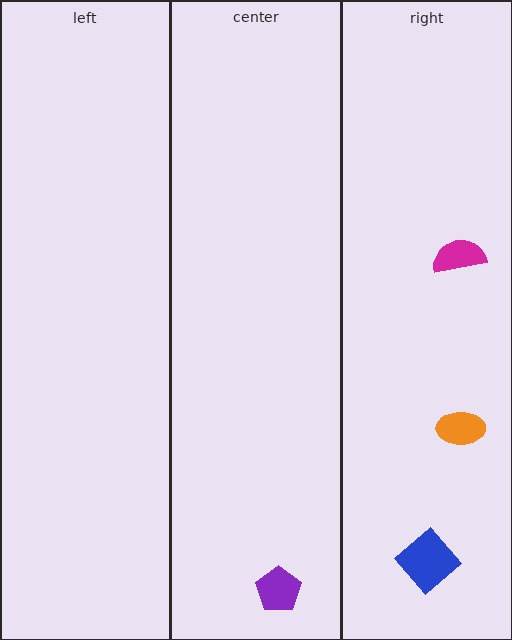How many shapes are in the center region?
1.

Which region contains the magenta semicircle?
The right region.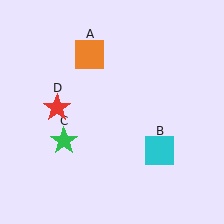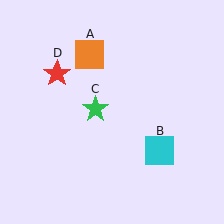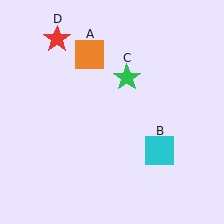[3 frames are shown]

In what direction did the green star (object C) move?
The green star (object C) moved up and to the right.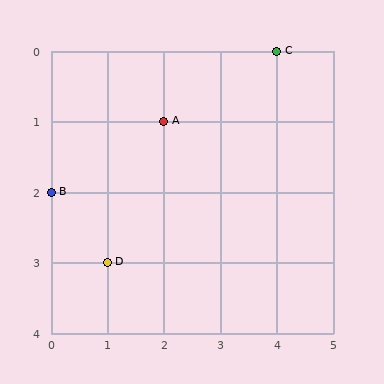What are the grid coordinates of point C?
Point C is at grid coordinates (4, 0).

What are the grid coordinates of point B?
Point B is at grid coordinates (0, 2).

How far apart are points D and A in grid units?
Points D and A are 1 column and 2 rows apart (about 2.2 grid units diagonally).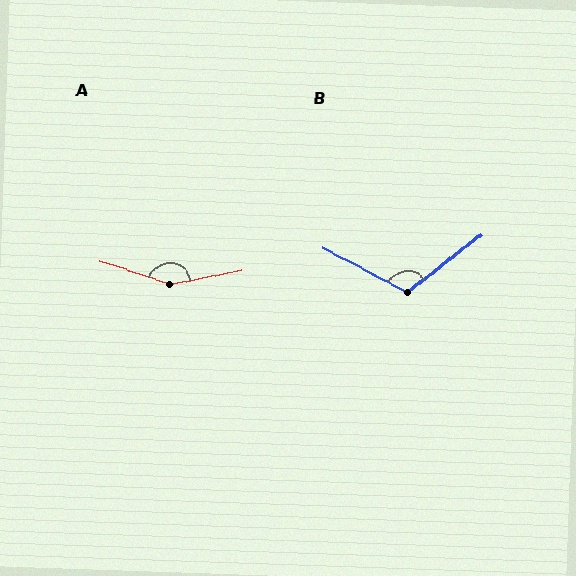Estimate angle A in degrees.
Approximately 151 degrees.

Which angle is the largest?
A, at approximately 151 degrees.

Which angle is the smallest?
B, at approximately 114 degrees.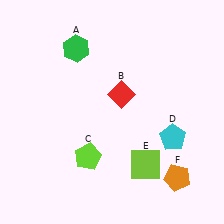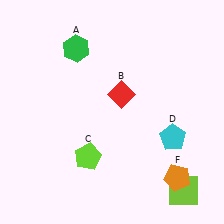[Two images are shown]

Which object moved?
The lime square (E) moved right.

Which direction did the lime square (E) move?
The lime square (E) moved right.